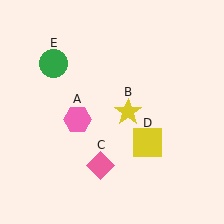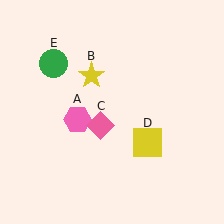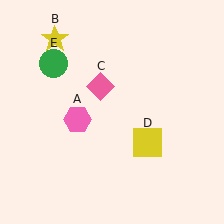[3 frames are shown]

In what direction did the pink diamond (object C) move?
The pink diamond (object C) moved up.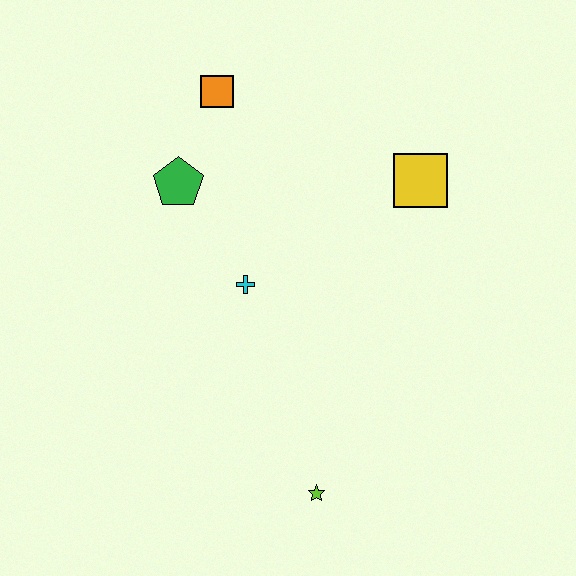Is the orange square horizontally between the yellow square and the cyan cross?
No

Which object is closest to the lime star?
The cyan cross is closest to the lime star.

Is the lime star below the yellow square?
Yes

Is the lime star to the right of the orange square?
Yes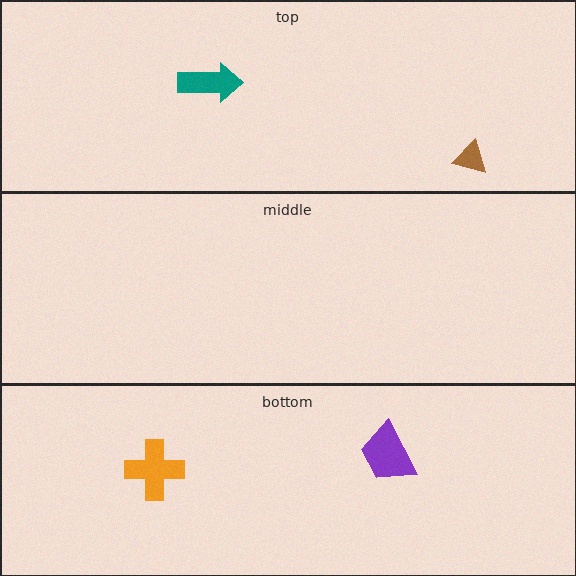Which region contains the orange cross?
The bottom region.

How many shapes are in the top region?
2.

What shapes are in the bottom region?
The purple trapezoid, the orange cross.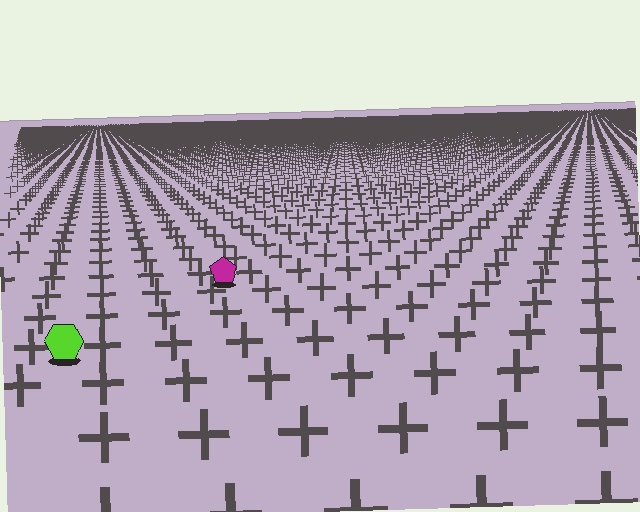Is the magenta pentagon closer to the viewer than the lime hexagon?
No. The lime hexagon is closer — you can tell from the texture gradient: the ground texture is coarser near it.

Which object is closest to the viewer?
The lime hexagon is closest. The texture marks near it are larger and more spread out.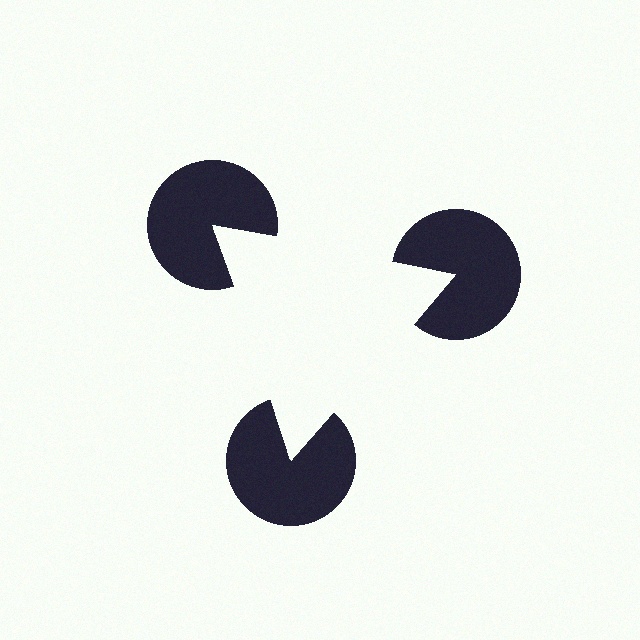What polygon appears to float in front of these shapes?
An illusory triangle — its edges are inferred from the aligned wedge cuts in the pac-man discs, not physically drawn.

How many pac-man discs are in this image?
There are 3 — one at each vertex of the illusory triangle.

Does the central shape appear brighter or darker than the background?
It typically appears slightly brighter than the background, even though no actual brightness change is drawn.